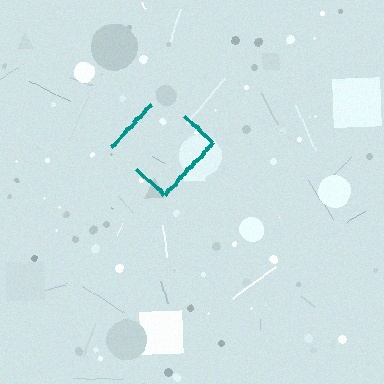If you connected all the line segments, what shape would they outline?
They would outline a diamond.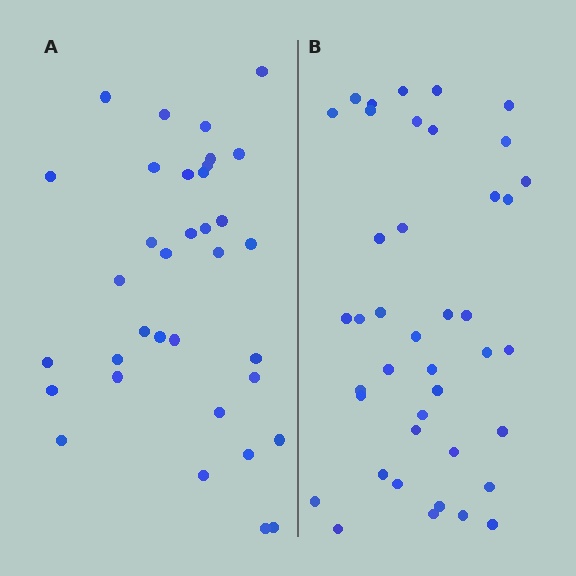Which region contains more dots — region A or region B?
Region B (the right region) has more dots.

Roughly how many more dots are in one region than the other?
Region B has about 6 more dots than region A.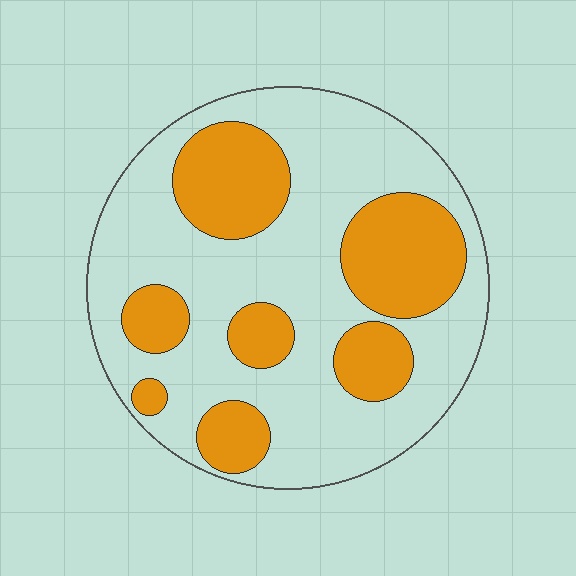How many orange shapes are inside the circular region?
7.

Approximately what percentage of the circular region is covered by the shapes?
Approximately 35%.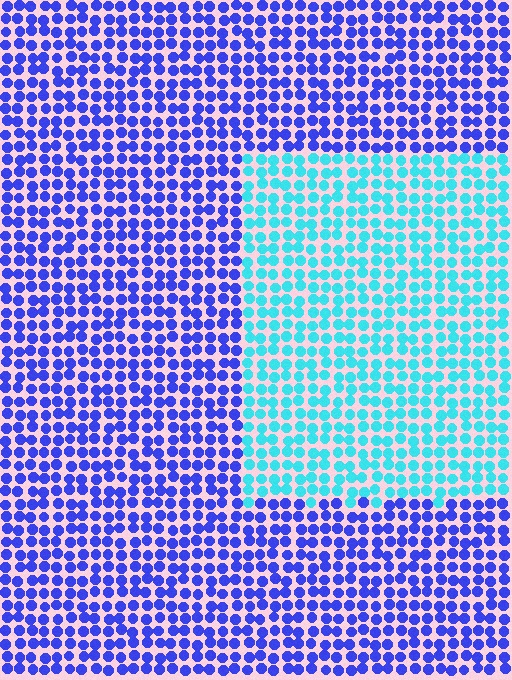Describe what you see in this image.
The image is filled with small blue elements in a uniform arrangement. A rectangle-shaped region is visible where the elements are tinted to a slightly different hue, forming a subtle color boundary.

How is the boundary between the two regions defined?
The boundary is defined purely by a slight shift in hue (about 54 degrees). Spacing, size, and orientation are identical on both sides.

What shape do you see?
I see a rectangle.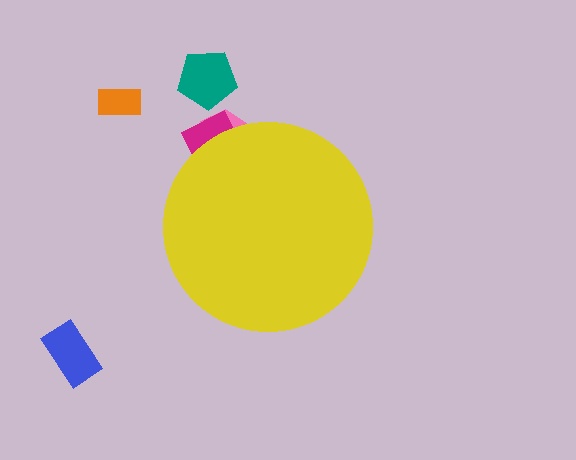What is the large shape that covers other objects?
A yellow circle.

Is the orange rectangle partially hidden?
No, the orange rectangle is fully visible.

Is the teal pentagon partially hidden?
No, the teal pentagon is fully visible.